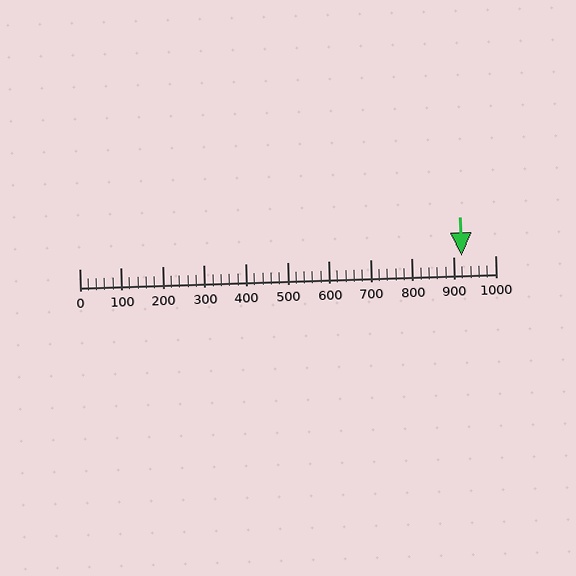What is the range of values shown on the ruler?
The ruler shows values from 0 to 1000.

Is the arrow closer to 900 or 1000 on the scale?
The arrow is closer to 900.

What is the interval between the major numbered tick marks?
The major tick marks are spaced 100 units apart.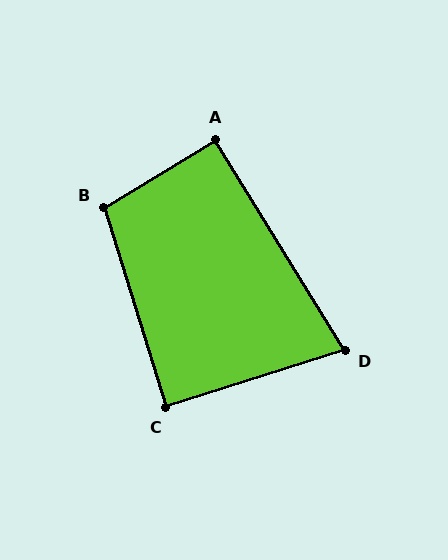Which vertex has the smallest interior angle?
D, at approximately 76 degrees.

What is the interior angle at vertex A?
Approximately 90 degrees (approximately right).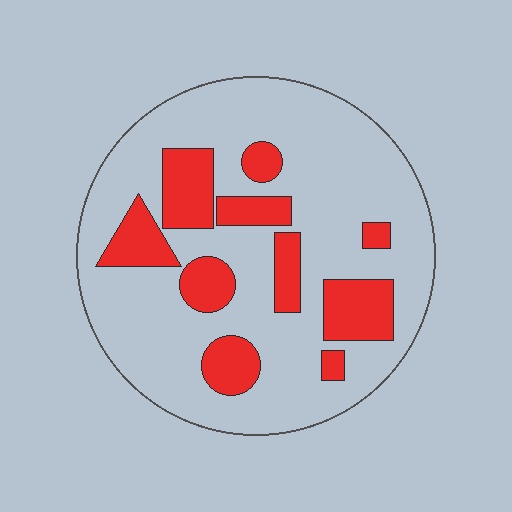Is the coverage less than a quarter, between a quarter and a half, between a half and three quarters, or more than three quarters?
Less than a quarter.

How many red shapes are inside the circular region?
10.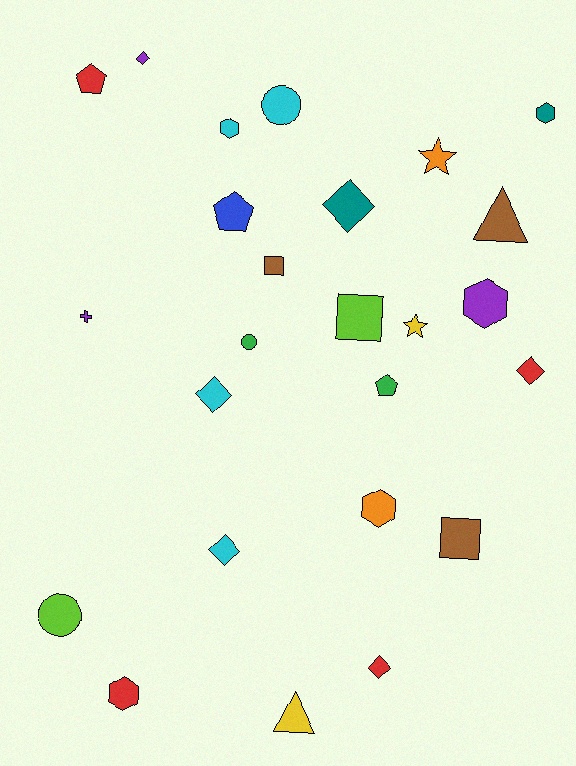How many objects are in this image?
There are 25 objects.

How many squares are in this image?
There are 3 squares.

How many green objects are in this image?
There are 2 green objects.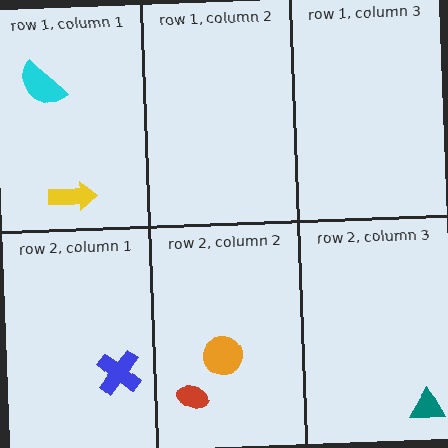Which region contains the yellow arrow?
The row 1, column 1 region.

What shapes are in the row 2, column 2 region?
The orange circle, the red ellipse.